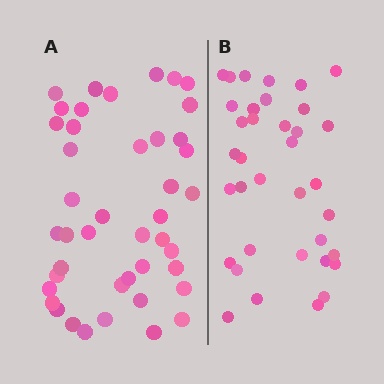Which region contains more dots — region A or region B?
Region A (the left region) has more dots.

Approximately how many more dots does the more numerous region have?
Region A has roughly 8 or so more dots than region B.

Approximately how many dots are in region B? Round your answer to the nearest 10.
About 40 dots. (The exact count is 36, which rounds to 40.)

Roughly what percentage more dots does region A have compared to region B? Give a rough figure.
About 20% more.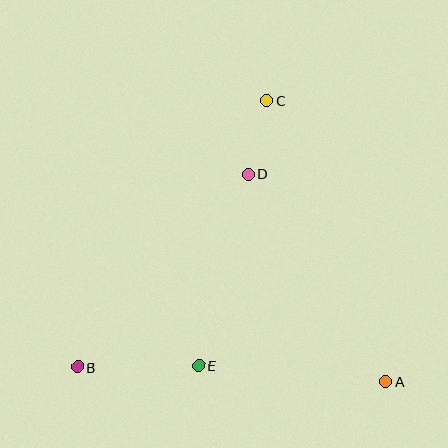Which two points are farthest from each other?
Points B and C are farthest from each other.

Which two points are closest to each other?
Points C and D are closest to each other.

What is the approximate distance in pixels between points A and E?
The distance between A and E is approximately 188 pixels.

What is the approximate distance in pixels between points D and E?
The distance between D and E is approximately 198 pixels.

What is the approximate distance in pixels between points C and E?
The distance between C and E is approximately 273 pixels.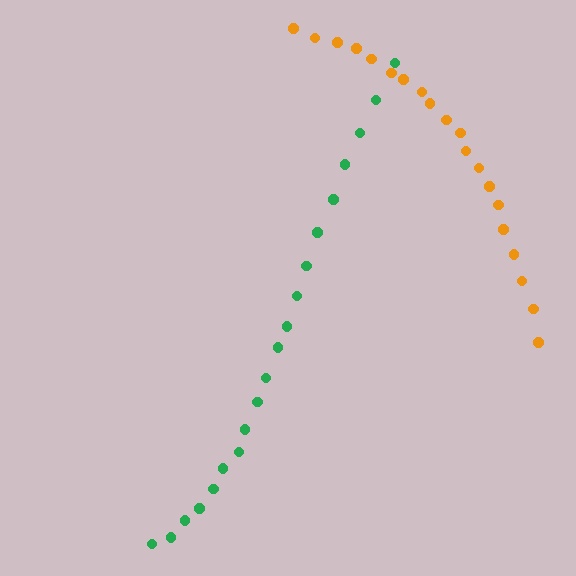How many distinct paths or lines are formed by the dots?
There are 2 distinct paths.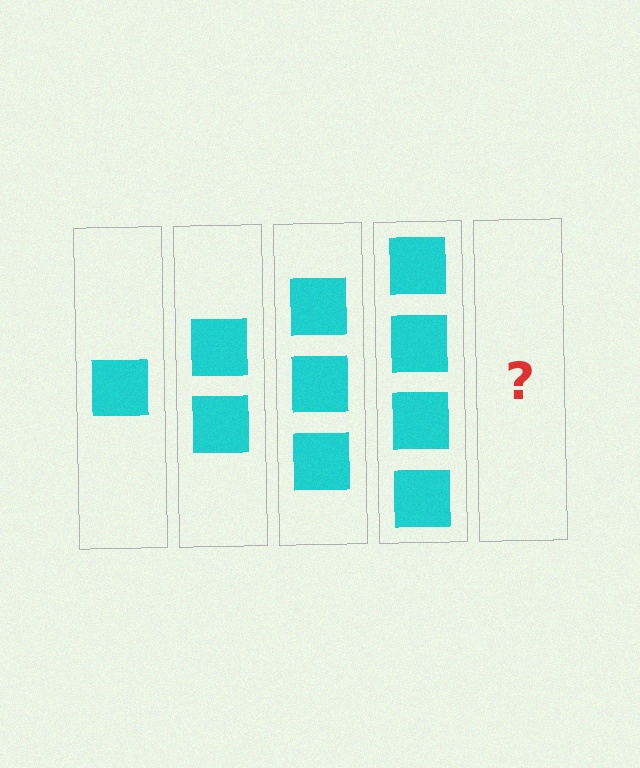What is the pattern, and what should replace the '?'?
The pattern is that each step adds one more square. The '?' should be 5 squares.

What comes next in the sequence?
The next element should be 5 squares.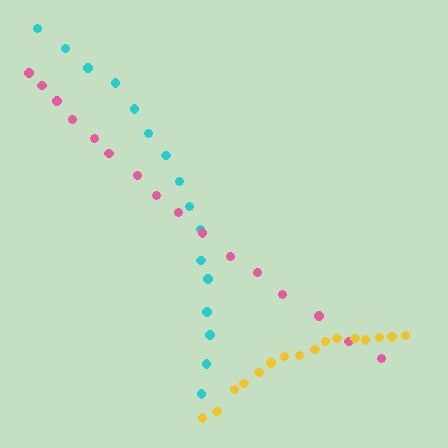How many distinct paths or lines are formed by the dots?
There are 3 distinct paths.